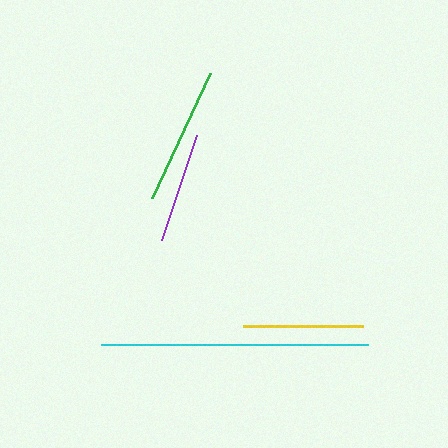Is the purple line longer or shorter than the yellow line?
The yellow line is longer than the purple line.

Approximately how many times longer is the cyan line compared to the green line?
The cyan line is approximately 1.9 times the length of the green line.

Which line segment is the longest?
The cyan line is the longest at approximately 268 pixels.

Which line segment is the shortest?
The purple line is the shortest at approximately 111 pixels.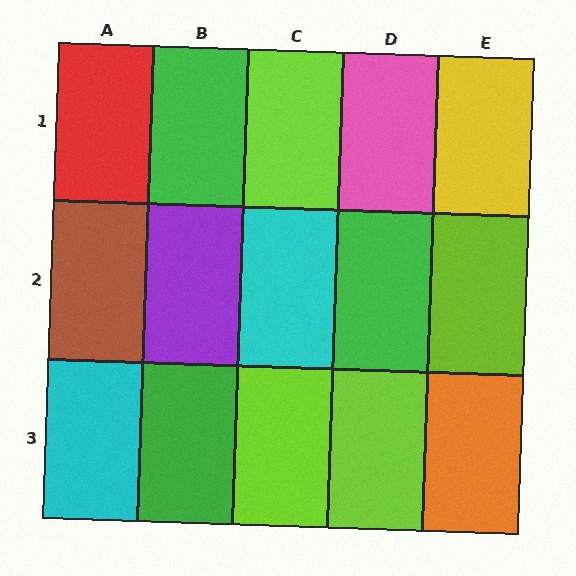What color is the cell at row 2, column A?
Brown.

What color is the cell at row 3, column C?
Lime.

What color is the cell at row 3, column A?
Cyan.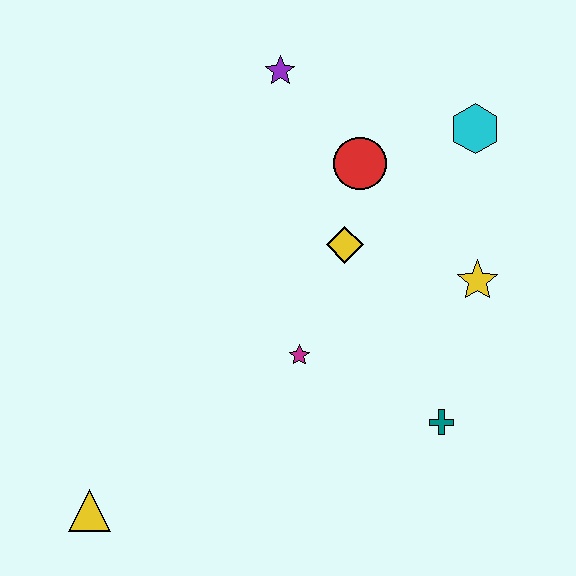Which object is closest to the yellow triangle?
The magenta star is closest to the yellow triangle.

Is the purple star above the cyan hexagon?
Yes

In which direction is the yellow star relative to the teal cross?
The yellow star is above the teal cross.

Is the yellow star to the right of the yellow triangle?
Yes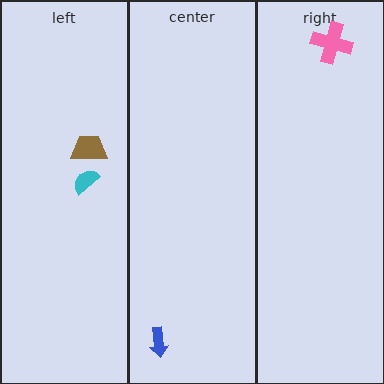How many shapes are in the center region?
1.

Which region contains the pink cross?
The right region.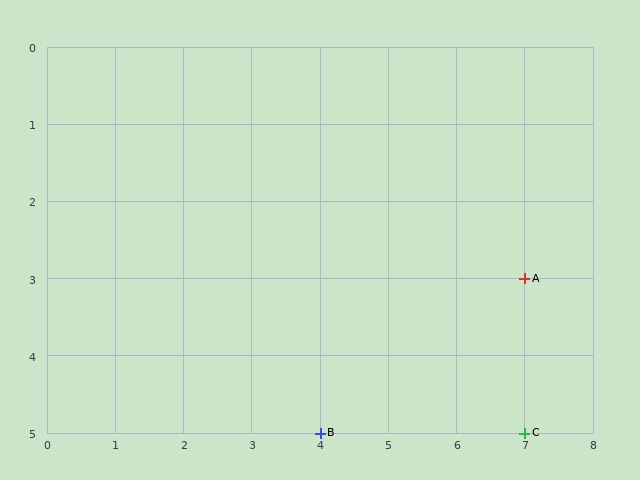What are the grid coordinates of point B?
Point B is at grid coordinates (4, 5).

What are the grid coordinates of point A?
Point A is at grid coordinates (7, 3).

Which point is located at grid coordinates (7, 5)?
Point C is at (7, 5).